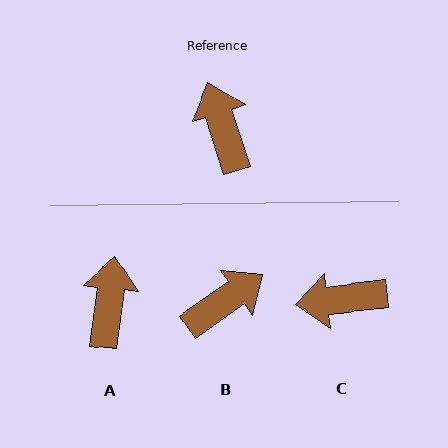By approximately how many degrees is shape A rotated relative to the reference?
Approximately 25 degrees clockwise.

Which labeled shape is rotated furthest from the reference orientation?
C, about 78 degrees away.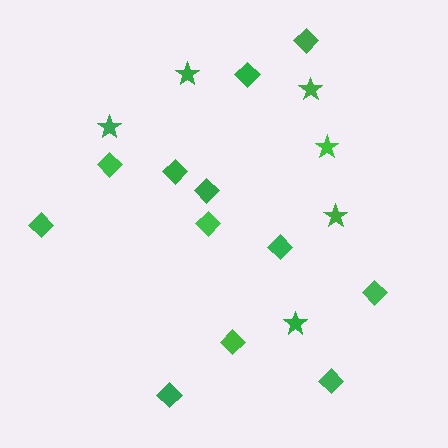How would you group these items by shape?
There are 2 groups: one group of diamonds (12) and one group of stars (6).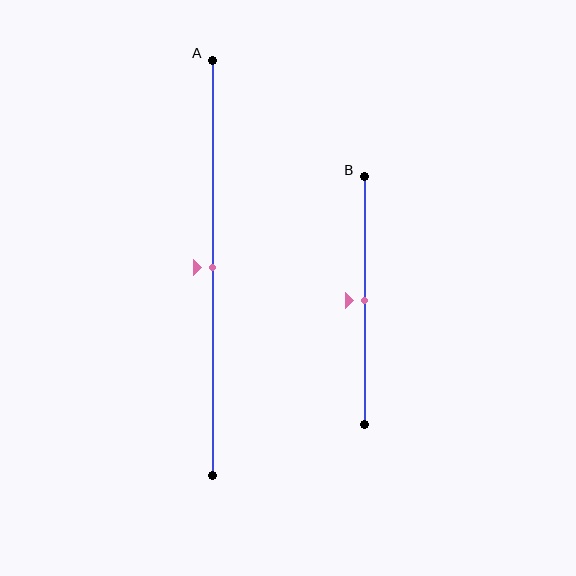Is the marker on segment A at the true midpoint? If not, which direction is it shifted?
Yes, the marker on segment A is at the true midpoint.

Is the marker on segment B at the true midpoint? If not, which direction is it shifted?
Yes, the marker on segment B is at the true midpoint.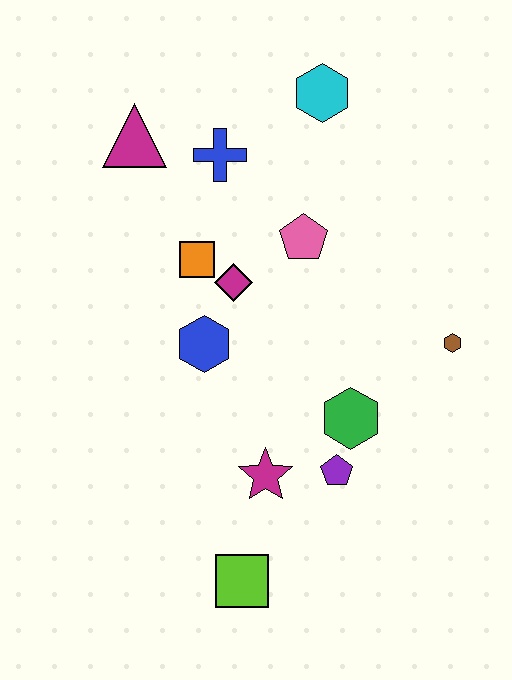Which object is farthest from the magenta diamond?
The lime square is farthest from the magenta diamond.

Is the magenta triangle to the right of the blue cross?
No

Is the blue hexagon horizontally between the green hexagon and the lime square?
No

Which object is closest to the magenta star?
The purple pentagon is closest to the magenta star.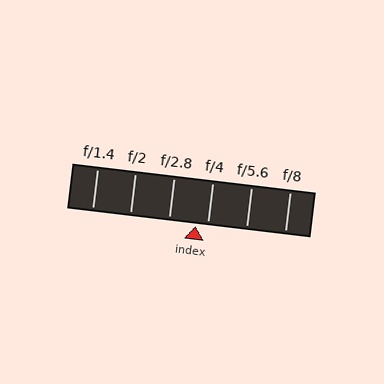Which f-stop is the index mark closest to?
The index mark is closest to f/4.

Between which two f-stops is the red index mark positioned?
The index mark is between f/2.8 and f/4.